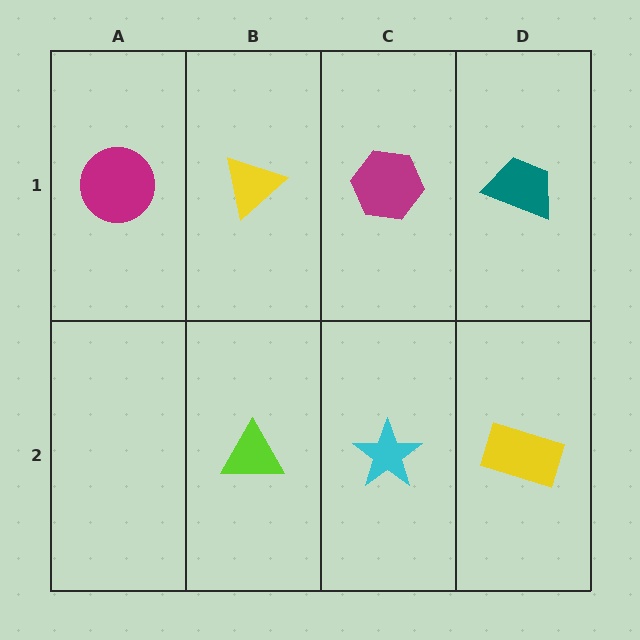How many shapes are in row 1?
4 shapes.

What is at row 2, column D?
A yellow rectangle.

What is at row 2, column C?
A cyan star.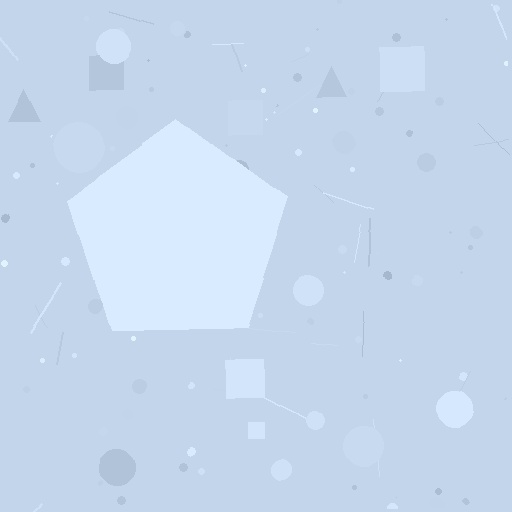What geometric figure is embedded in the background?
A pentagon is embedded in the background.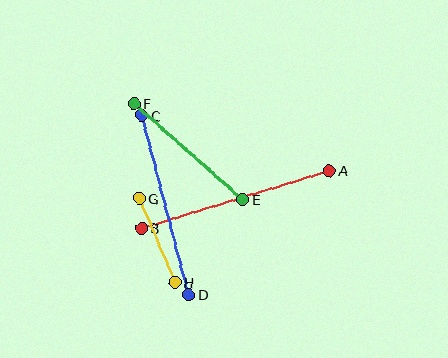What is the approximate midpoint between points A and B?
The midpoint is at approximately (235, 199) pixels.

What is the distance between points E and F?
The distance is approximately 145 pixels.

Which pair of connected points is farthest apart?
Points A and B are farthest apart.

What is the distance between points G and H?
The distance is approximately 91 pixels.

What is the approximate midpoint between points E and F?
The midpoint is at approximately (188, 151) pixels.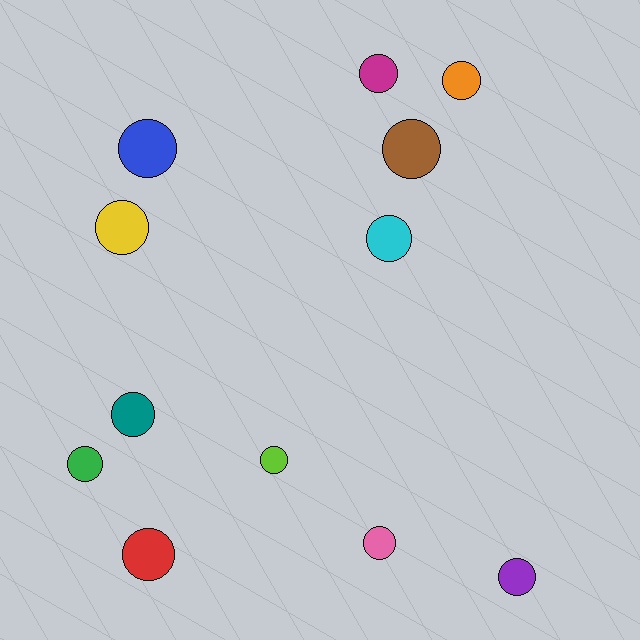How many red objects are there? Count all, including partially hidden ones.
There is 1 red object.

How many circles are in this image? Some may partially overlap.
There are 12 circles.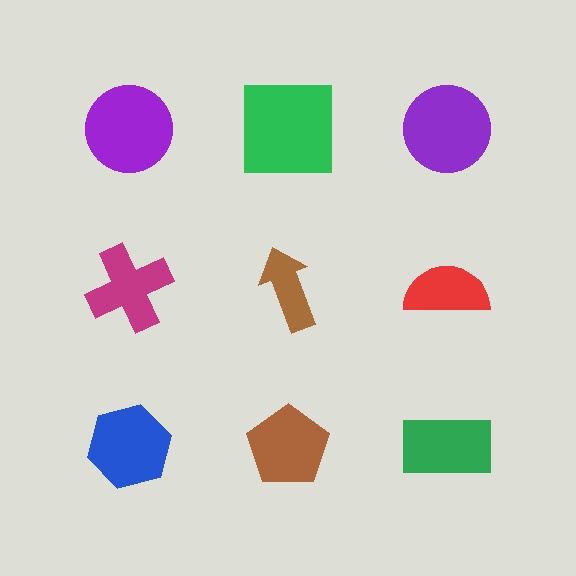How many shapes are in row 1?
3 shapes.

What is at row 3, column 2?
A brown pentagon.